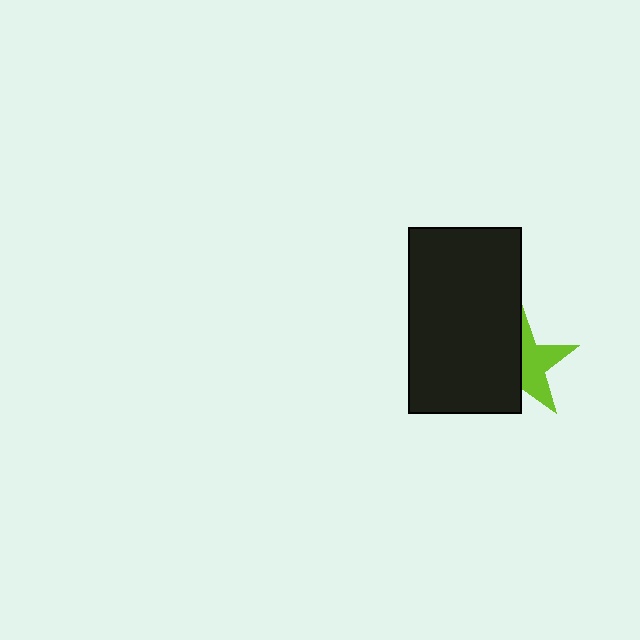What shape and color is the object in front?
The object in front is a black rectangle.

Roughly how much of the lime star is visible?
About half of it is visible (roughly 49%).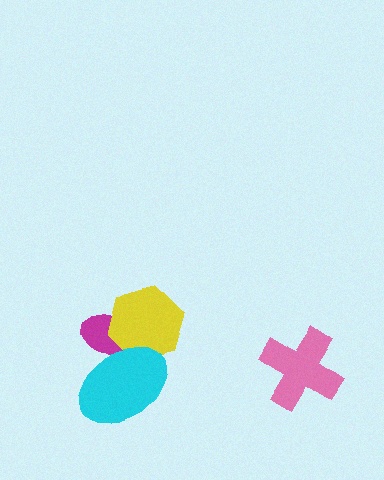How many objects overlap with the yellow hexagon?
2 objects overlap with the yellow hexagon.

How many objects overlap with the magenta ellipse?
2 objects overlap with the magenta ellipse.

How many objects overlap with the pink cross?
0 objects overlap with the pink cross.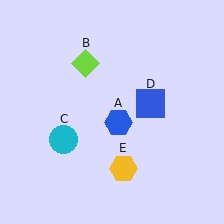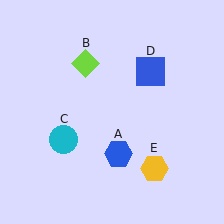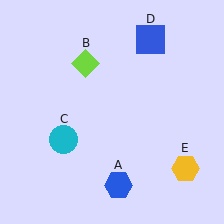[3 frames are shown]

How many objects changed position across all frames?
3 objects changed position: blue hexagon (object A), blue square (object D), yellow hexagon (object E).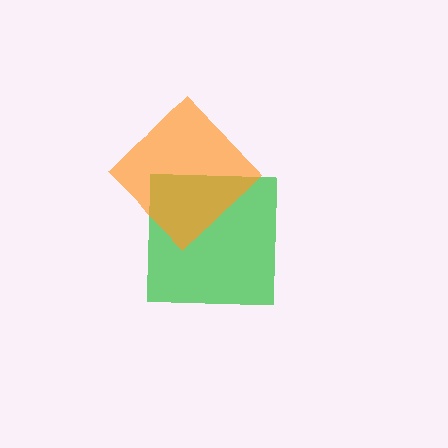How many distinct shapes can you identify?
There are 2 distinct shapes: a green square, an orange diamond.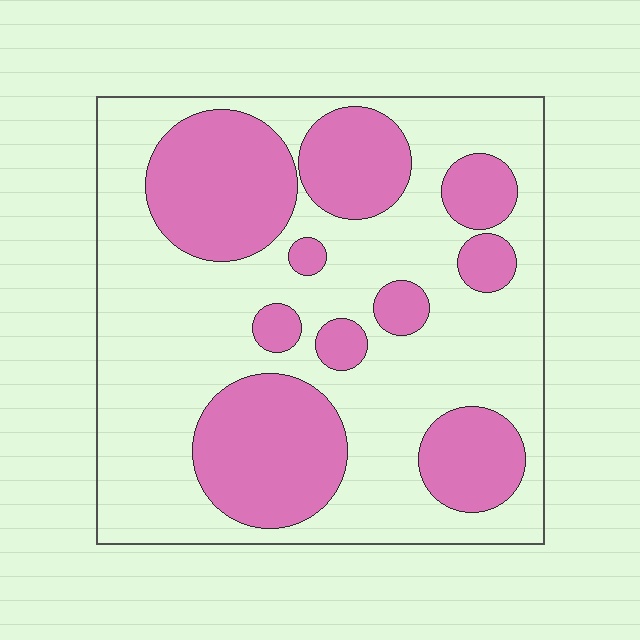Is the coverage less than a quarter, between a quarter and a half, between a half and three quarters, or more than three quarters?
Between a quarter and a half.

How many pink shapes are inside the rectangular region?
10.